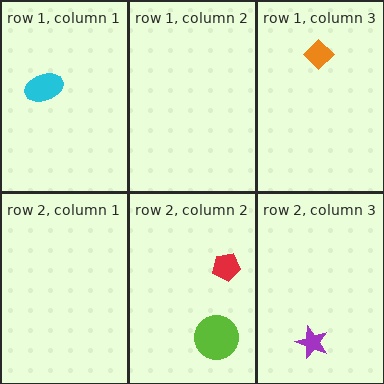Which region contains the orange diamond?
The row 1, column 3 region.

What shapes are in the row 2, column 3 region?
The purple star.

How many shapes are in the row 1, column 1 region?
1.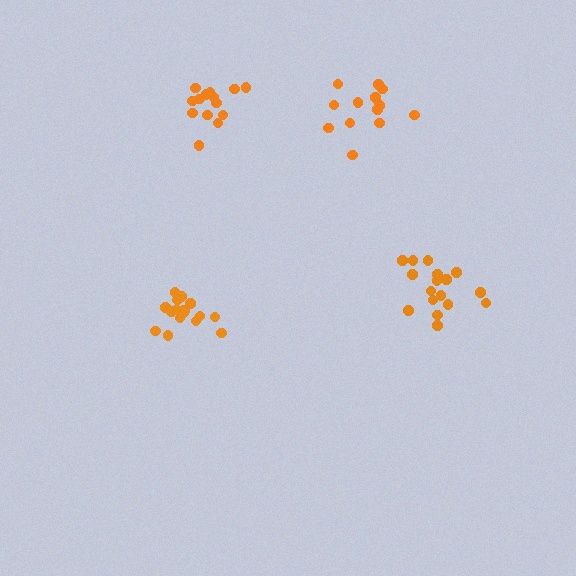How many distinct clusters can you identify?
There are 4 distinct clusters.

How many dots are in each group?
Group 1: 17 dots, Group 2: 17 dots, Group 3: 14 dots, Group 4: 13 dots (61 total).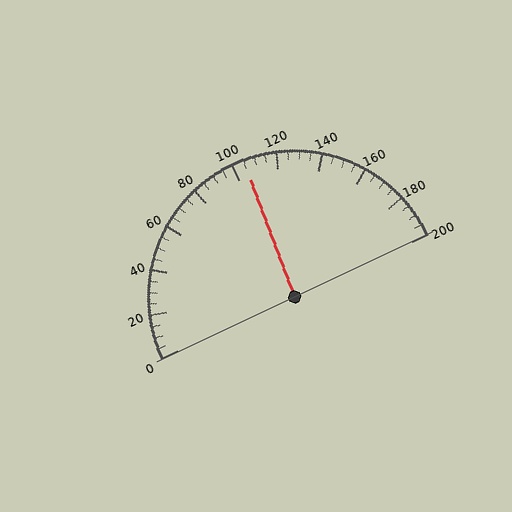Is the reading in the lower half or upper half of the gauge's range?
The reading is in the upper half of the range (0 to 200).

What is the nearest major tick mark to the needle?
The nearest major tick mark is 100.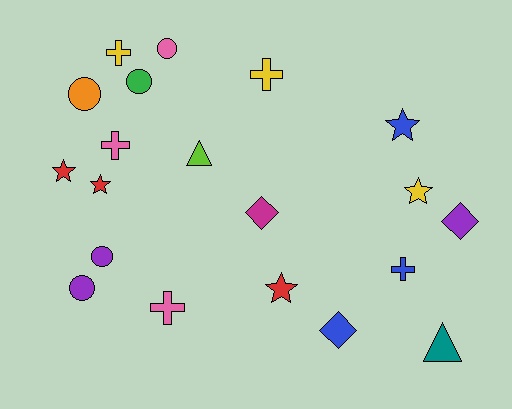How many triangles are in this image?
There are 2 triangles.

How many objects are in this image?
There are 20 objects.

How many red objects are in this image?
There are 3 red objects.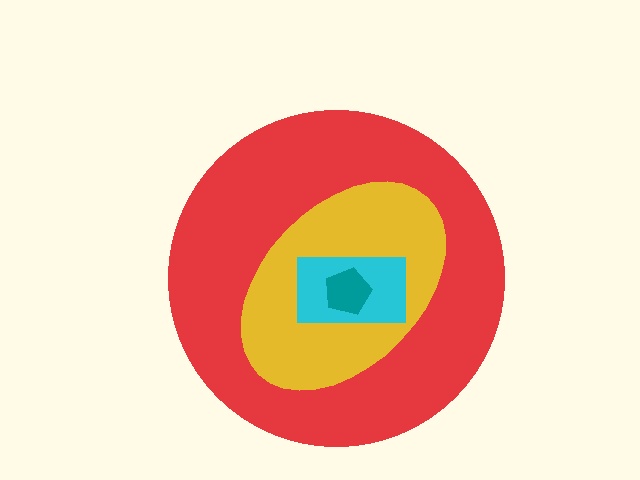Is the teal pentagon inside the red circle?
Yes.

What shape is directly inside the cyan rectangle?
The teal pentagon.